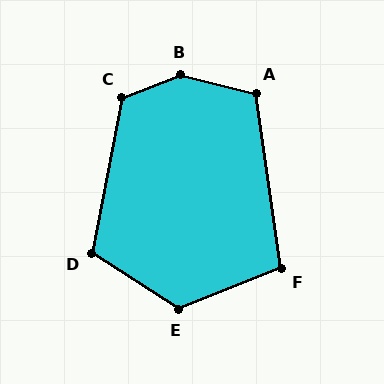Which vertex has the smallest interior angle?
F, at approximately 103 degrees.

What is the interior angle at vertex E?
Approximately 126 degrees (obtuse).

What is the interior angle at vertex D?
Approximately 112 degrees (obtuse).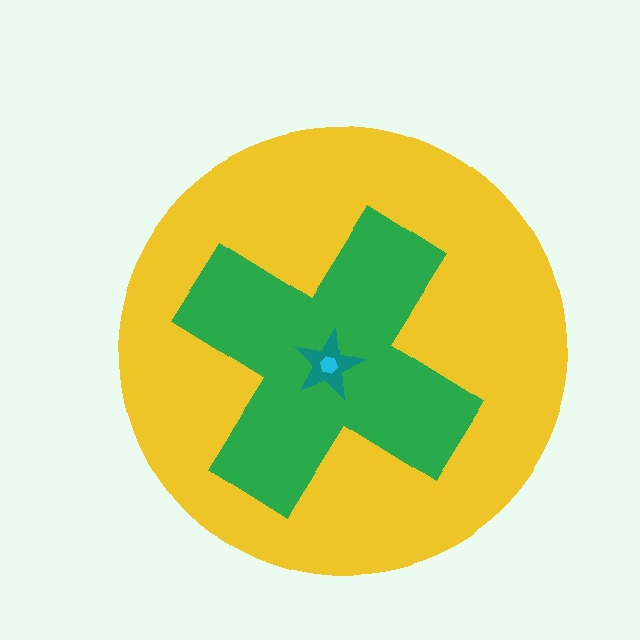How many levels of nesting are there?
4.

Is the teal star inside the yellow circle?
Yes.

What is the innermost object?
The cyan hexagon.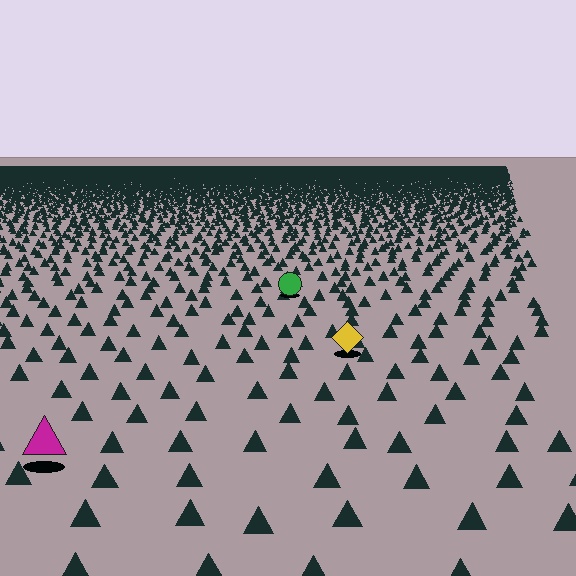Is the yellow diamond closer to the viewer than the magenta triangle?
No. The magenta triangle is closer — you can tell from the texture gradient: the ground texture is coarser near it.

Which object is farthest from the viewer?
The green circle is farthest from the viewer. It appears smaller and the ground texture around it is denser.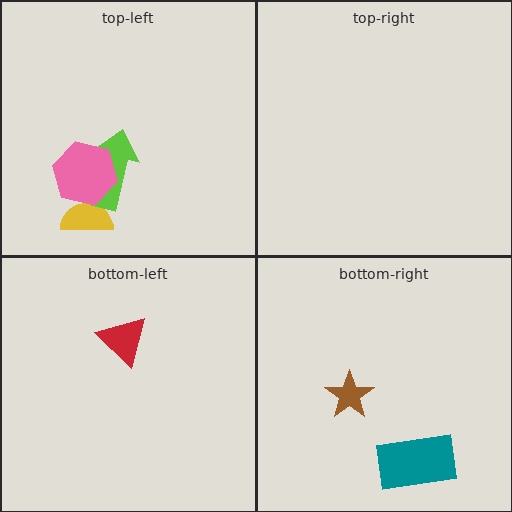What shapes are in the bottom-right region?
The teal rectangle, the brown star.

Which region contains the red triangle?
The bottom-left region.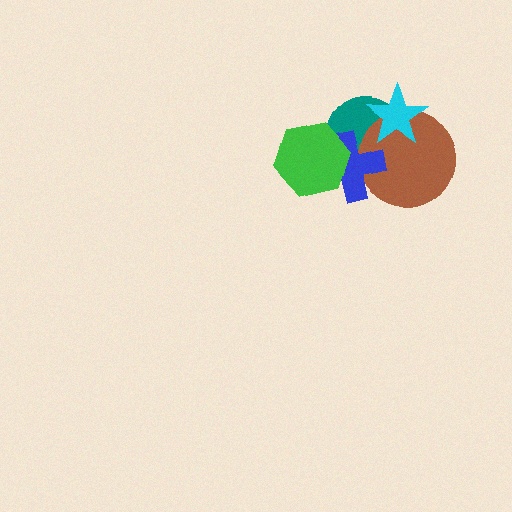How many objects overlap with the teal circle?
4 objects overlap with the teal circle.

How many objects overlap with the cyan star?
2 objects overlap with the cyan star.